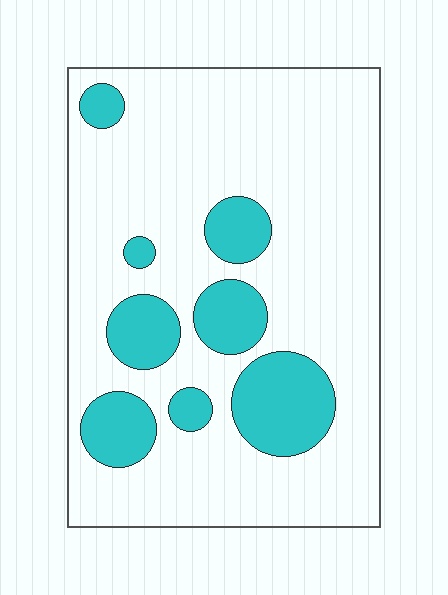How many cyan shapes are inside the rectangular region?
8.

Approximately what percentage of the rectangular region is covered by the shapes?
Approximately 20%.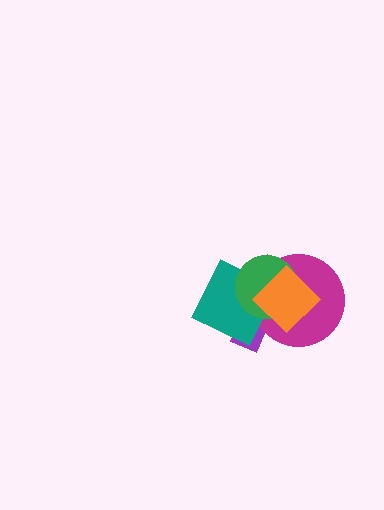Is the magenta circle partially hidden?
Yes, it is partially covered by another shape.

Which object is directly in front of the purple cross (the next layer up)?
The magenta circle is directly in front of the purple cross.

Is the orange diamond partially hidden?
No, no other shape covers it.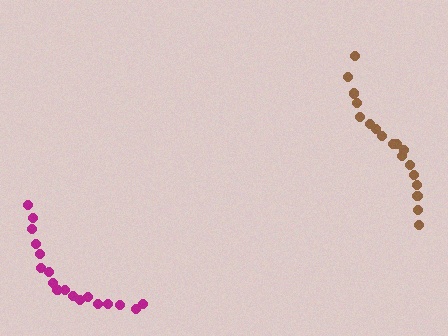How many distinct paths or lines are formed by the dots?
There are 2 distinct paths.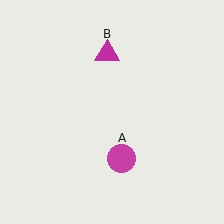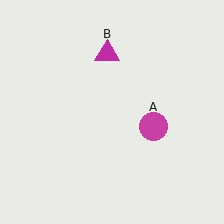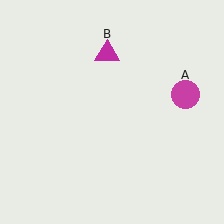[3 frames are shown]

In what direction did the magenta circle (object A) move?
The magenta circle (object A) moved up and to the right.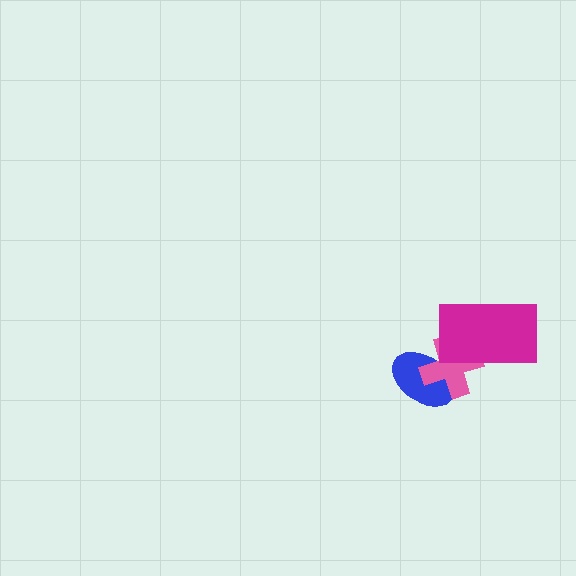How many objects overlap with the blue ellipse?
1 object overlaps with the blue ellipse.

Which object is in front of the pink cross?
The magenta rectangle is in front of the pink cross.